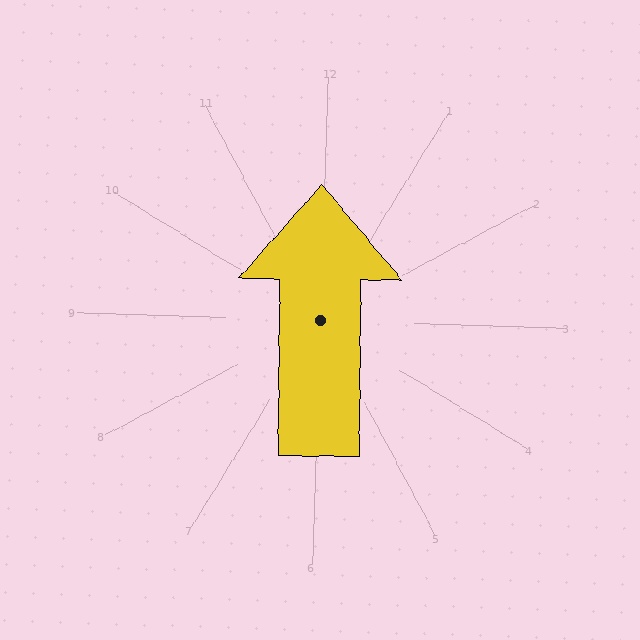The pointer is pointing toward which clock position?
Roughly 12 o'clock.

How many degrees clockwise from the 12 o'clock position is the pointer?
Approximately 359 degrees.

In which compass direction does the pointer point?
North.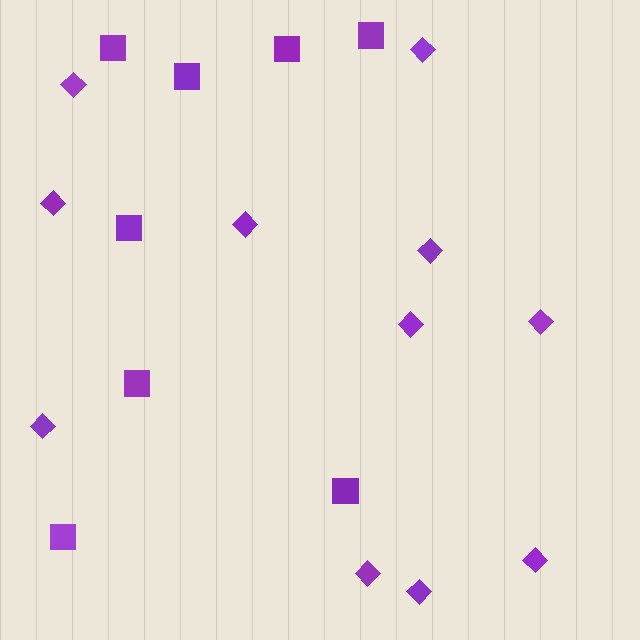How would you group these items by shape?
There are 2 groups: one group of squares (8) and one group of diamonds (11).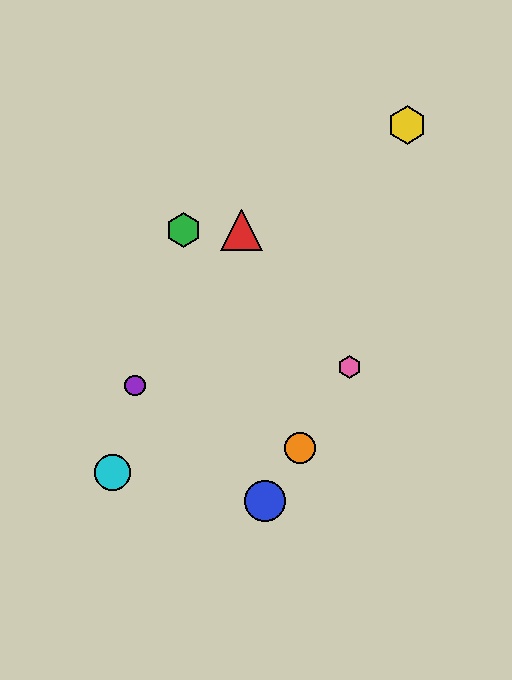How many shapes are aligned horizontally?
2 shapes (the red triangle, the green hexagon) are aligned horizontally.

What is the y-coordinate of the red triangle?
The red triangle is at y≈230.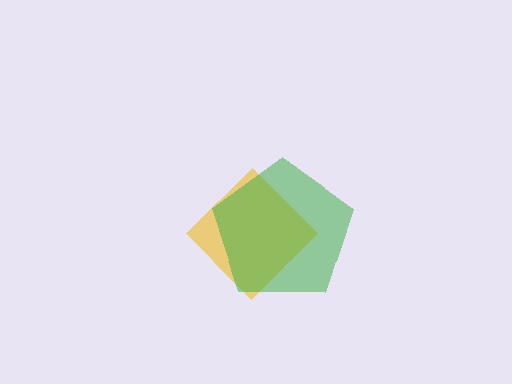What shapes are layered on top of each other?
The layered shapes are: a yellow diamond, a green pentagon.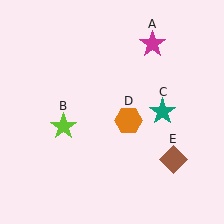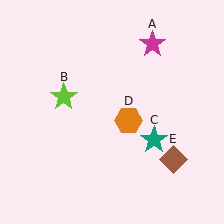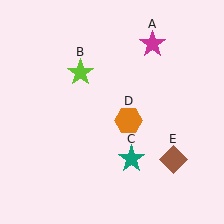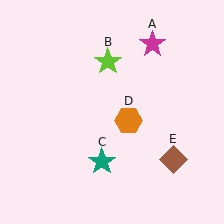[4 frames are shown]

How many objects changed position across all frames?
2 objects changed position: lime star (object B), teal star (object C).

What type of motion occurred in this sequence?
The lime star (object B), teal star (object C) rotated clockwise around the center of the scene.